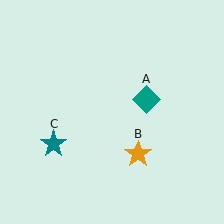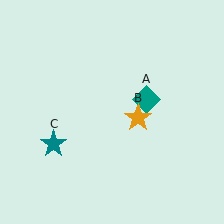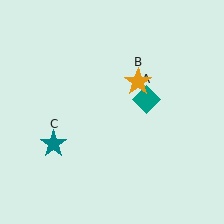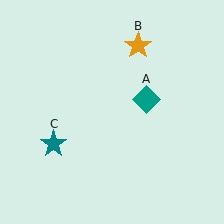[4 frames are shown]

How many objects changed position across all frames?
1 object changed position: orange star (object B).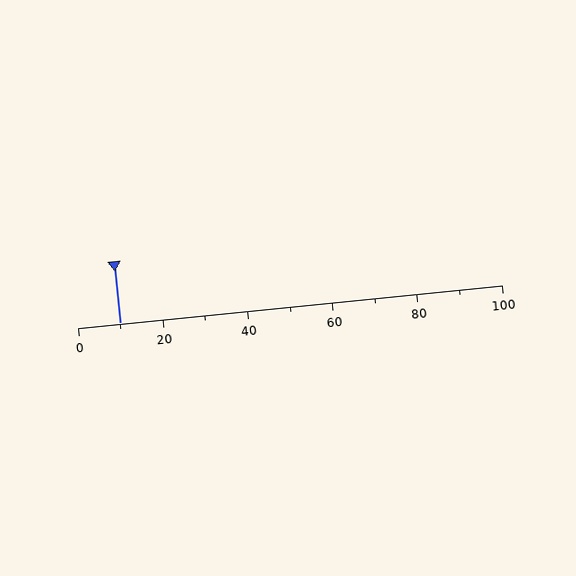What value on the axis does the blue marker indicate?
The marker indicates approximately 10.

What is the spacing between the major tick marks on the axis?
The major ticks are spaced 20 apart.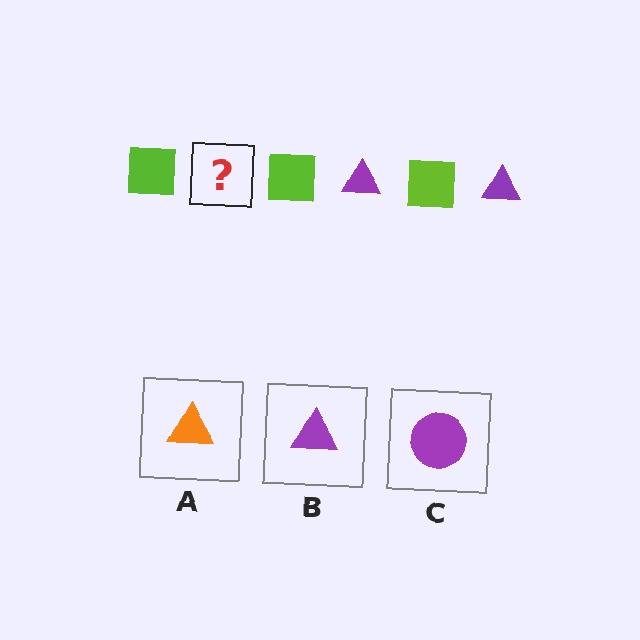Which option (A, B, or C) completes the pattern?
B.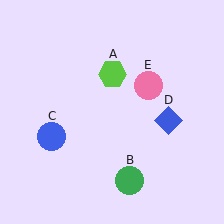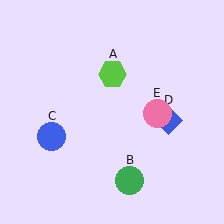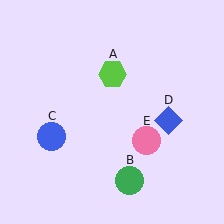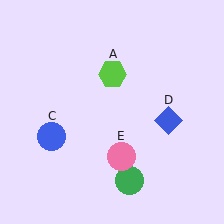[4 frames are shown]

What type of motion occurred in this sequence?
The pink circle (object E) rotated clockwise around the center of the scene.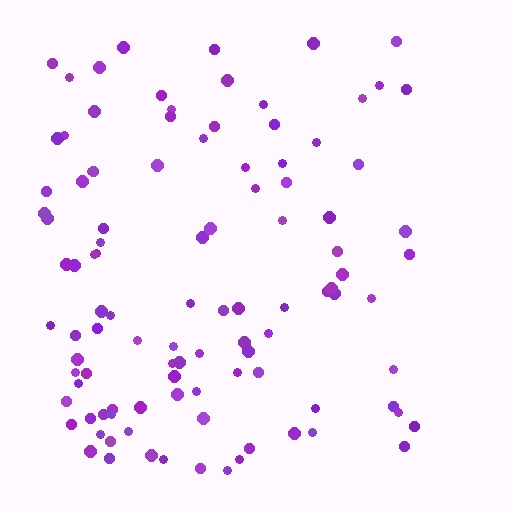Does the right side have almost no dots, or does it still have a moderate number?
Still a moderate number, just noticeably fewer than the left.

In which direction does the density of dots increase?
From right to left, with the left side densest.